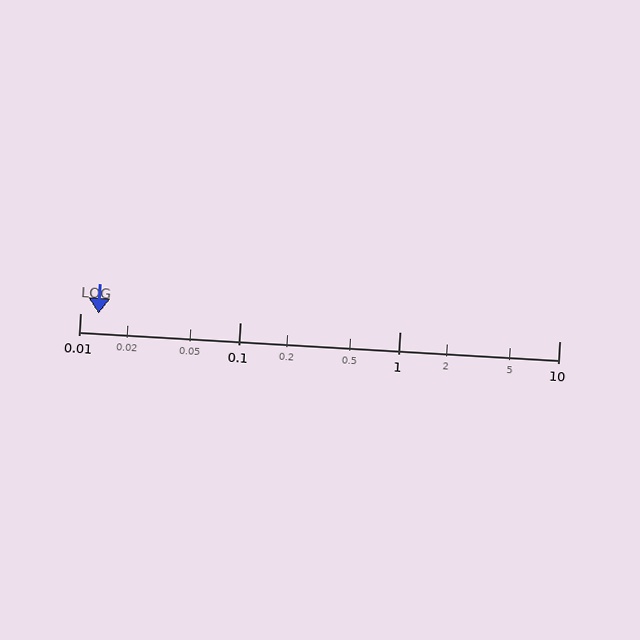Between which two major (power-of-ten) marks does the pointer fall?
The pointer is between 0.01 and 0.1.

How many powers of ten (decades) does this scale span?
The scale spans 3 decades, from 0.01 to 10.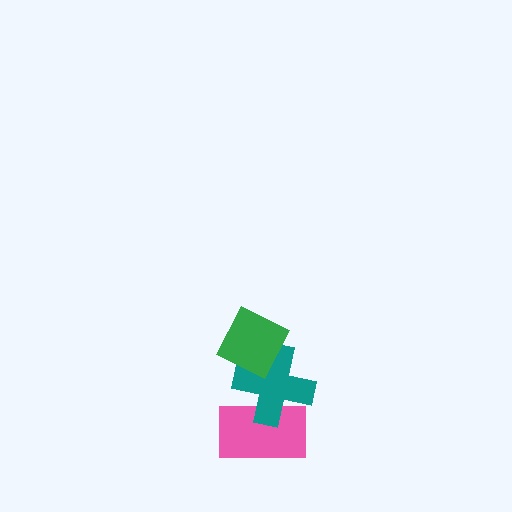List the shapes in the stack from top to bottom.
From top to bottom: the green diamond, the teal cross, the pink rectangle.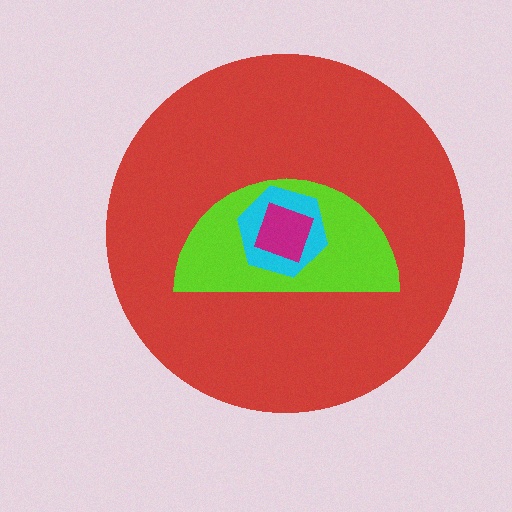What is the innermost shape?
The magenta square.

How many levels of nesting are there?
4.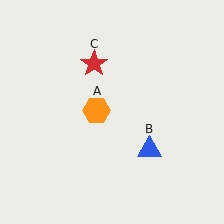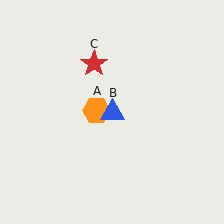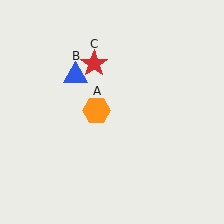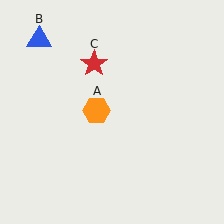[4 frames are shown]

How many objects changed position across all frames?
1 object changed position: blue triangle (object B).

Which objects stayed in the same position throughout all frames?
Orange hexagon (object A) and red star (object C) remained stationary.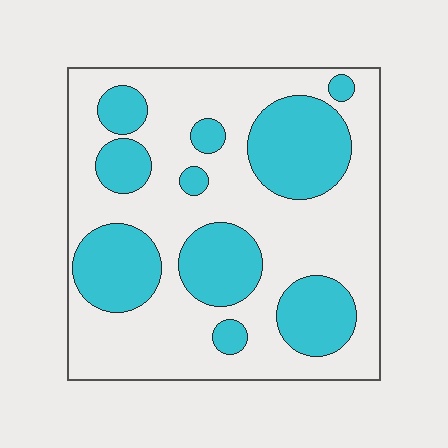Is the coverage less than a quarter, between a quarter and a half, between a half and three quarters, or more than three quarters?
Between a quarter and a half.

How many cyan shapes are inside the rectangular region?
10.